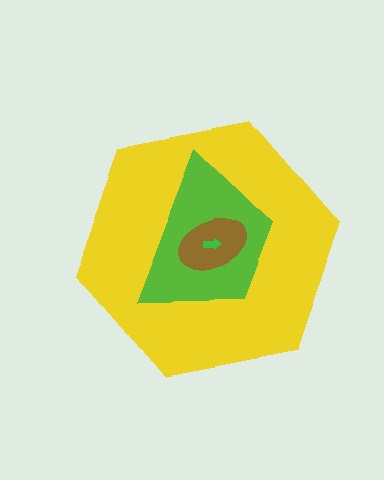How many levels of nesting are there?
4.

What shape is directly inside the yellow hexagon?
The lime trapezoid.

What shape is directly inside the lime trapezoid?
The brown ellipse.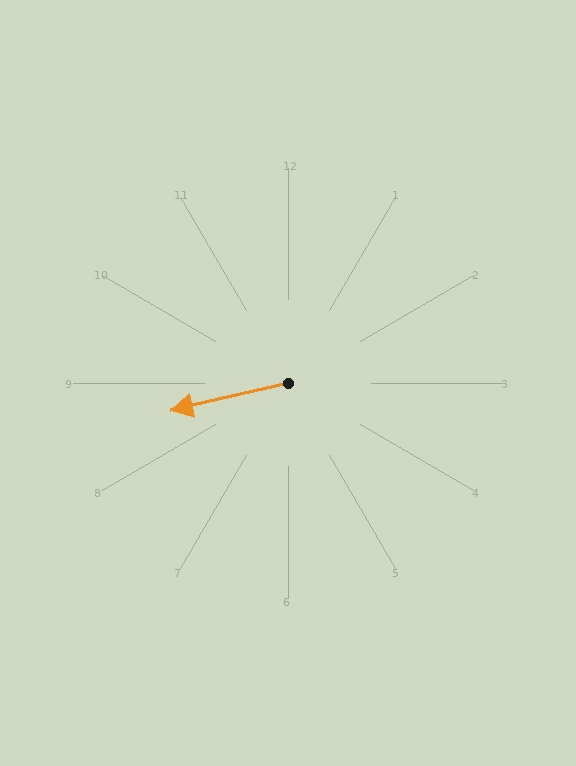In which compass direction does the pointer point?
West.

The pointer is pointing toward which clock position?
Roughly 9 o'clock.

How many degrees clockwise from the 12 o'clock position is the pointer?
Approximately 257 degrees.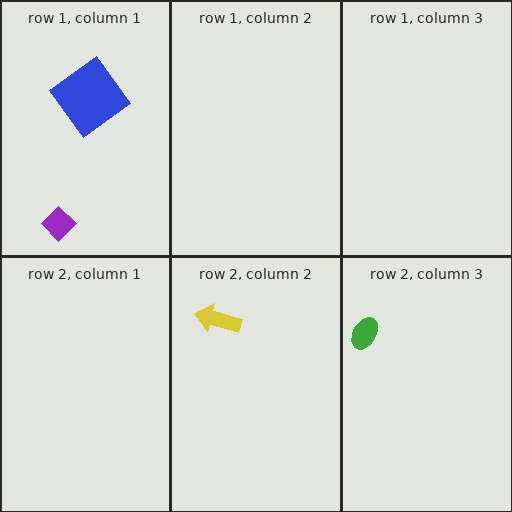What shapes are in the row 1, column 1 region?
The blue diamond, the purple diamond.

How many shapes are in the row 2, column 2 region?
1.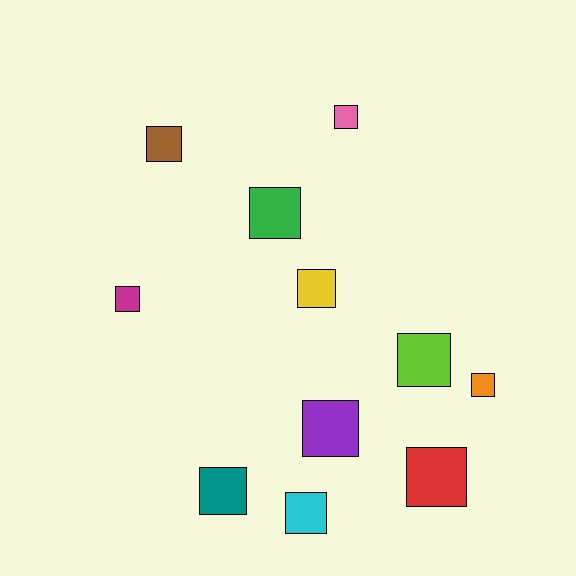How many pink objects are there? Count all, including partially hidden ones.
There is 1 pink object.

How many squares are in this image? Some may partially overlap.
There are 11 squares.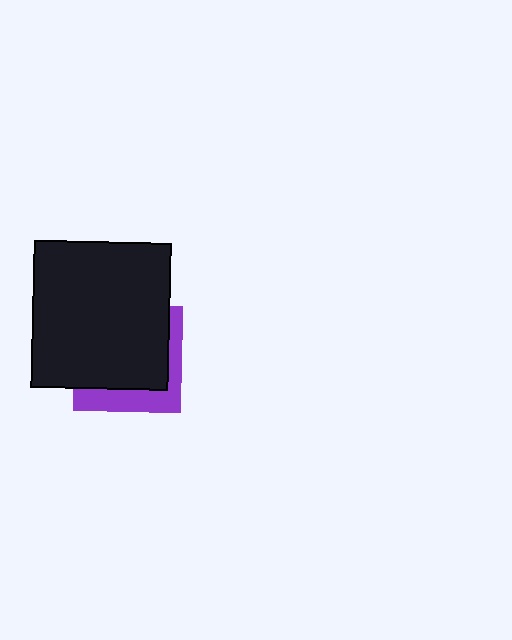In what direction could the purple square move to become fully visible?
The purple square could move toward the lower-right. That would shift it out from behind the black rectangle entirely.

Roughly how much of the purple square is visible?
A small part of it is visible (roughly 31%).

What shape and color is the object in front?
The object in front is a black rectangle.